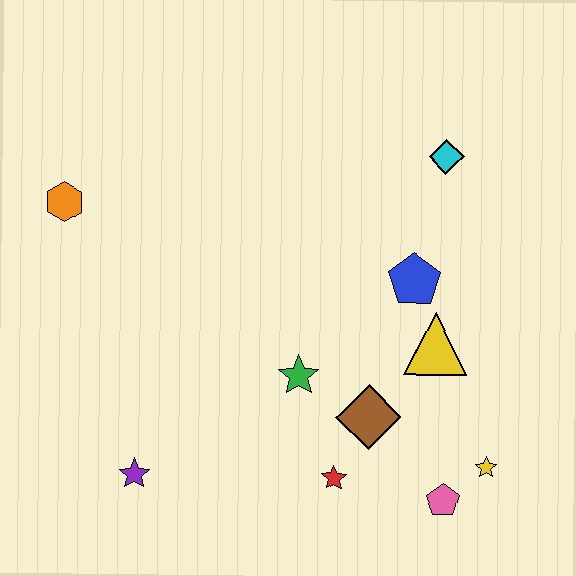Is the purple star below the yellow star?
Yes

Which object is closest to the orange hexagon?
The purple star is closest to the orange hexagon.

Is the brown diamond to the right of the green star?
Yes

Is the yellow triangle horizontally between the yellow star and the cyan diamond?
No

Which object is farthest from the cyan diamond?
The purple star is farthest from the cyan diamond.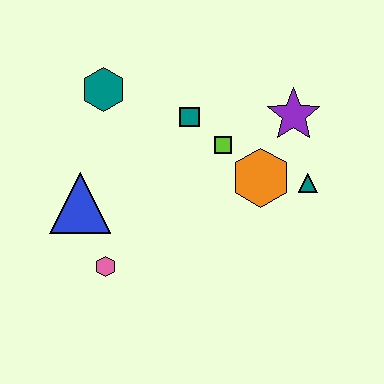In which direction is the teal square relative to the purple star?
The teal square is to the left of the purple star.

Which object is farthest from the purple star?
The pink hexagon is farthest from the purple star.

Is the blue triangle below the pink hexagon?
No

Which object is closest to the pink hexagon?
The blue triangle is closest to the pink hexagon.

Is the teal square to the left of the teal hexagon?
No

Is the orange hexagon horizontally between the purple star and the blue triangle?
Yes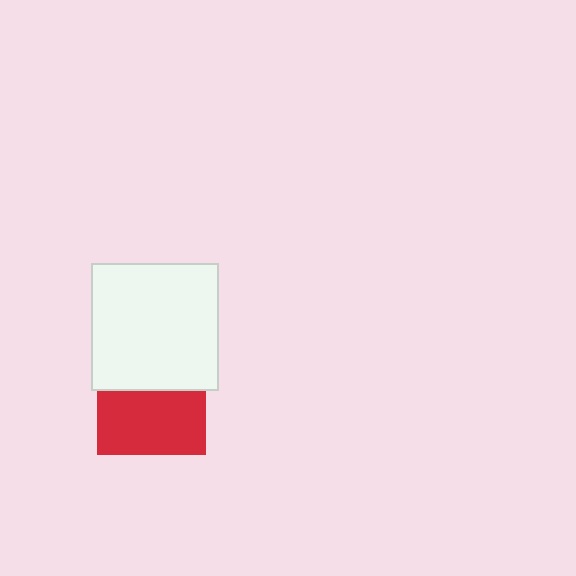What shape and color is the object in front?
The object in front is a white square.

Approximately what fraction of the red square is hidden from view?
Roughly 42% of the red square is hidden behind the white square.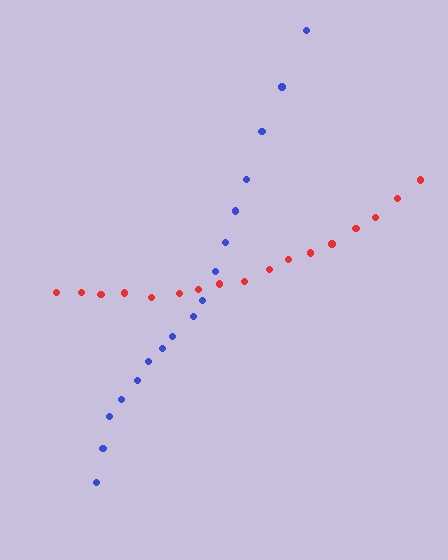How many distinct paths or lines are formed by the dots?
There are 2 distinct paths.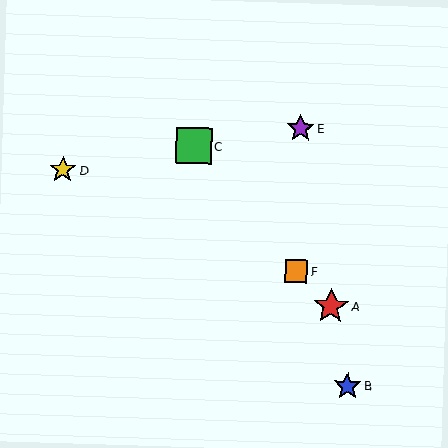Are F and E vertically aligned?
Yes, both are at x≈296.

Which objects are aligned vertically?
Objects E, F are aligned vertically.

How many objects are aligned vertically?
2 objects (E, F) are aligned vertically.